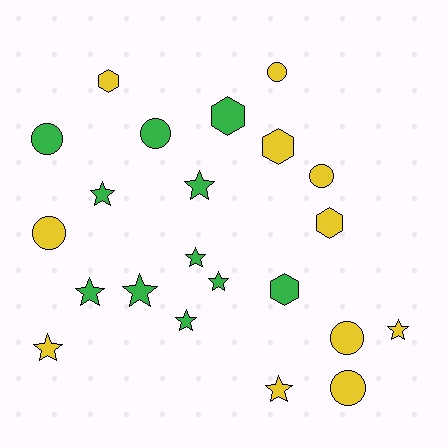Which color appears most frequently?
Green, with 11 objects.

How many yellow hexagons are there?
There are 3 yellow hexagons.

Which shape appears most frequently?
Star, with 10 objects.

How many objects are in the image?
There are 22 objects.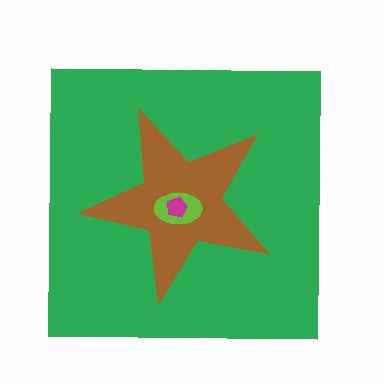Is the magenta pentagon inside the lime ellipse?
Yes.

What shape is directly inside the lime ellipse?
The magenta pentagon.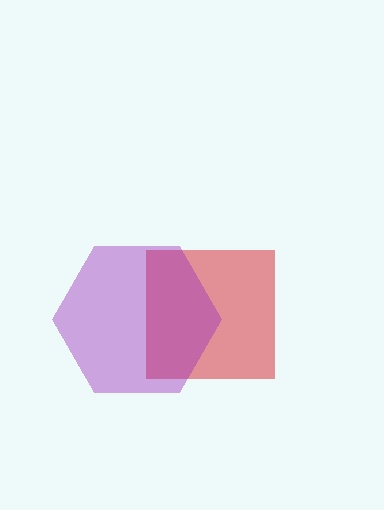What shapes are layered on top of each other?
The layered shapes are: a red square, a purple hexagon.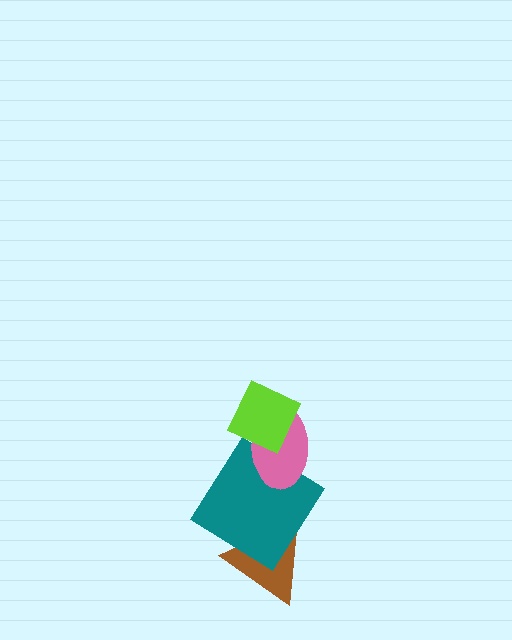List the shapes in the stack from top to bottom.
From top to bottom: the lime diamond, the pink ellipse, the teal diamond, the brown triangle.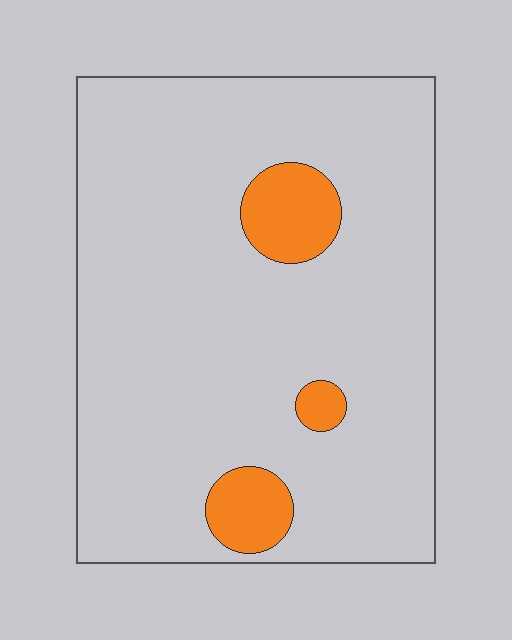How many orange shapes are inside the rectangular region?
3.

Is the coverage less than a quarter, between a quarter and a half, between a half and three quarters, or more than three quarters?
Less than a quarter.